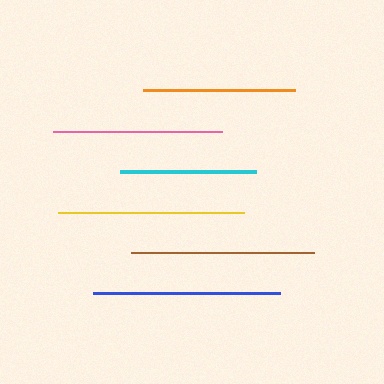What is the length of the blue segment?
The blue segment is approximately 188 pixels long.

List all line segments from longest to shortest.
From longest to shortest: blue, yellow, brown, pink, orange, cyan.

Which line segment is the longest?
The blue line is the longest at approximately 188 pixels.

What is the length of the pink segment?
The pink segment is approximately 169 pixels long.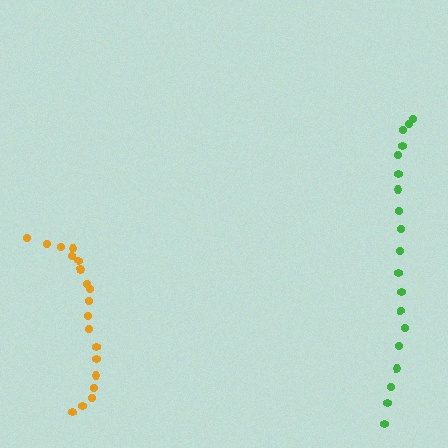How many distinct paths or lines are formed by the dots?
There are 2 distinct paths.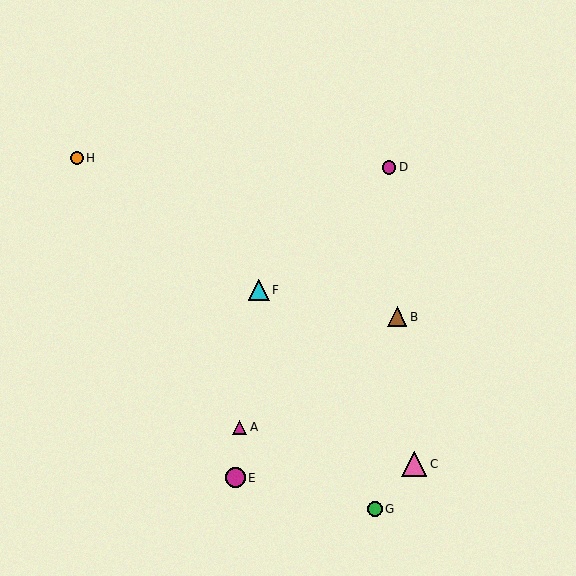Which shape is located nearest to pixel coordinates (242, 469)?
The magenta circle (labeled E) at (235, 478) is nearest to that location.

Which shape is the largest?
The pink triangle (labeled C) is the largest.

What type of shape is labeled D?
Shape D is a magenta circle.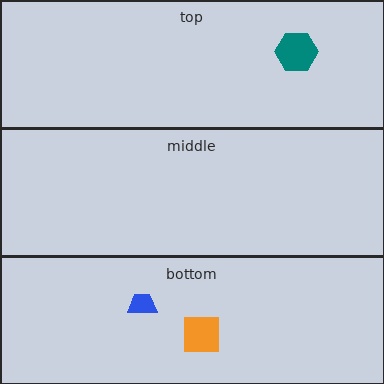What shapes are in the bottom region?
The blue trapezoid, the orange square.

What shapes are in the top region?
The teal hexagon.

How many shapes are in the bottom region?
2.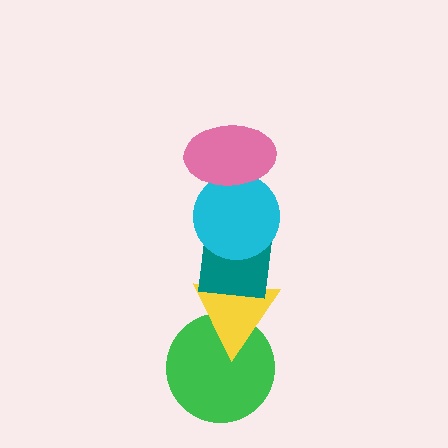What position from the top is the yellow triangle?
The yellow triangle is 4th from the top.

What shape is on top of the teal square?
The cyan circle is on top of the teal square.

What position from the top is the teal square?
The teal square is 3rd from the top.